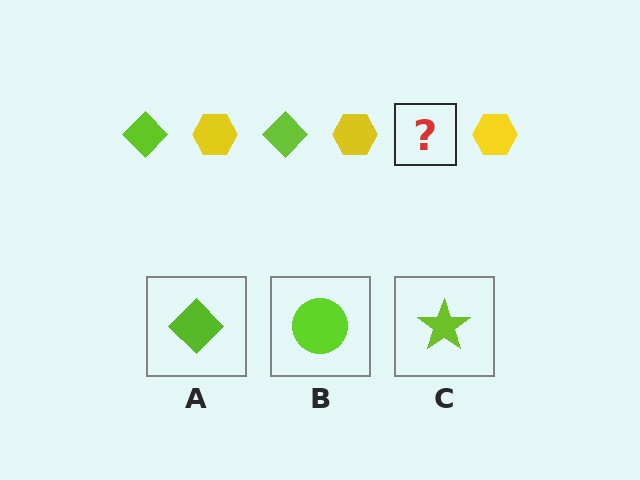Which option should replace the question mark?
Option A.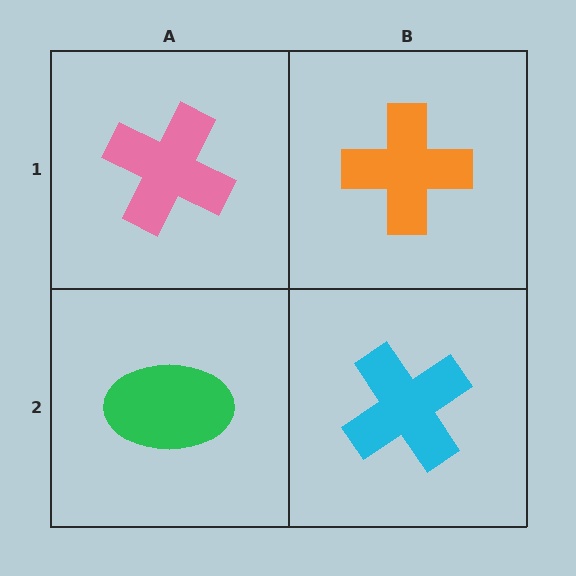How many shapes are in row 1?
2 shapes.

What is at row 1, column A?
A pink cross.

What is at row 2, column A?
A green ellipse.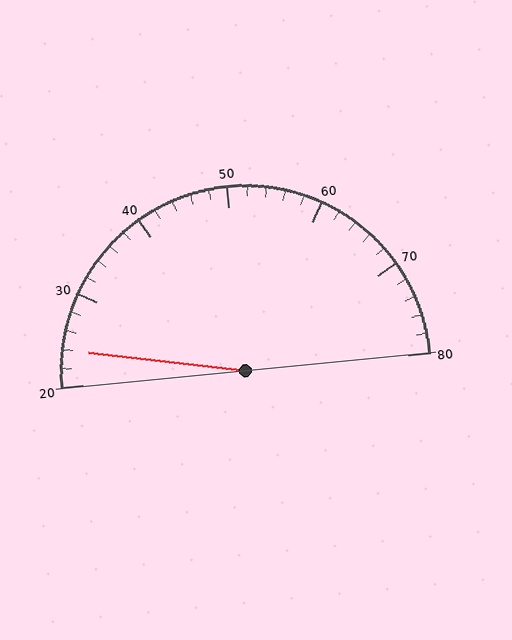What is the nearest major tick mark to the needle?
The nearest major tick mark is 20.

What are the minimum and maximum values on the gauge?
The gauge ranges from 20 to 80.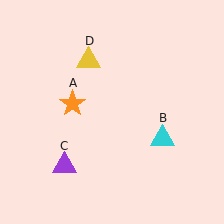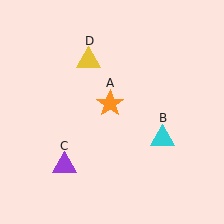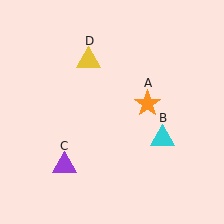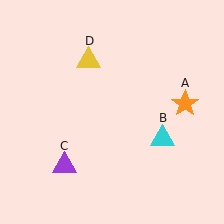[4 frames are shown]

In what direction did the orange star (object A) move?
The orange star (object A) moved right.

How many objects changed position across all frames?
1 object changed position: orange star (object A).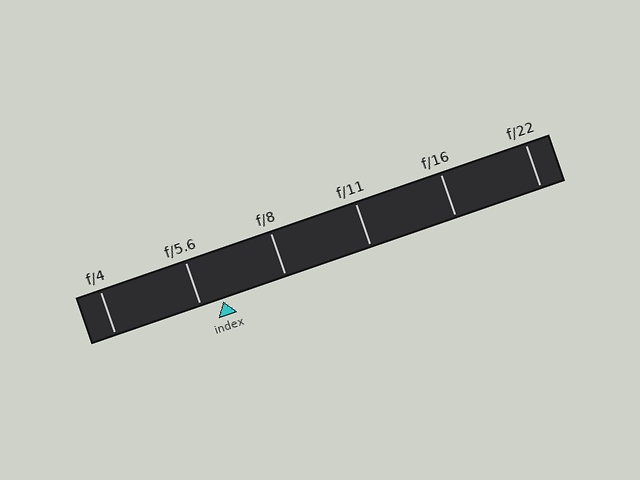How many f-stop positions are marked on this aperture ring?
There are 6 f-stop positions marked.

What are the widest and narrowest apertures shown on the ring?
The widest aperture shown is f/4 and the narrowest is f/22.